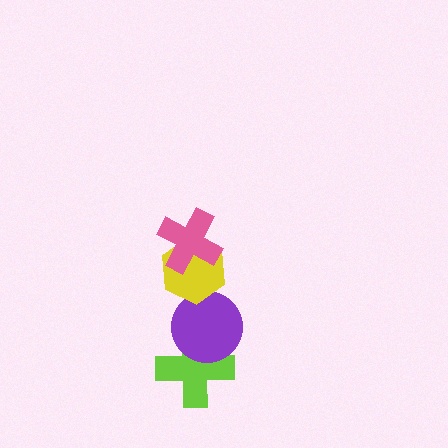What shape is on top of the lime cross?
The purple circle is on top of the lime cross.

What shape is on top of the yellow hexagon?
The pink cross is on top of the yellow hexagon.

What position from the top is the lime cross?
The lime cross is 4th from the top.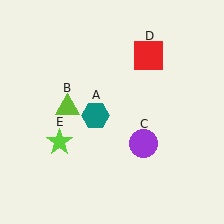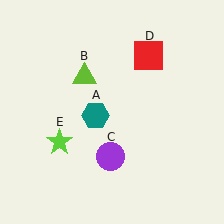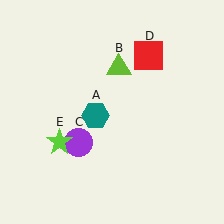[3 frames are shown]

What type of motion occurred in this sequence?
The lime triangle (object B), purple circle (object C) rotated clockwise around the center of the scene.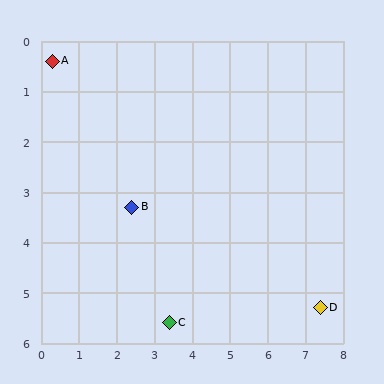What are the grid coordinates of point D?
Point D is at approximately (7.4, 5.3).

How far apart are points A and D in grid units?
Points A and D are about 8.6 grid units apart.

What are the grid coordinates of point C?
Point C is at approximately (3.4, 5.6).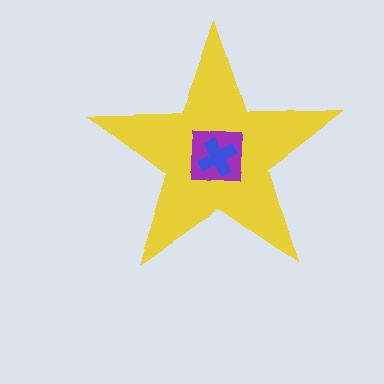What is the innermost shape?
The blue cross.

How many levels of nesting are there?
3.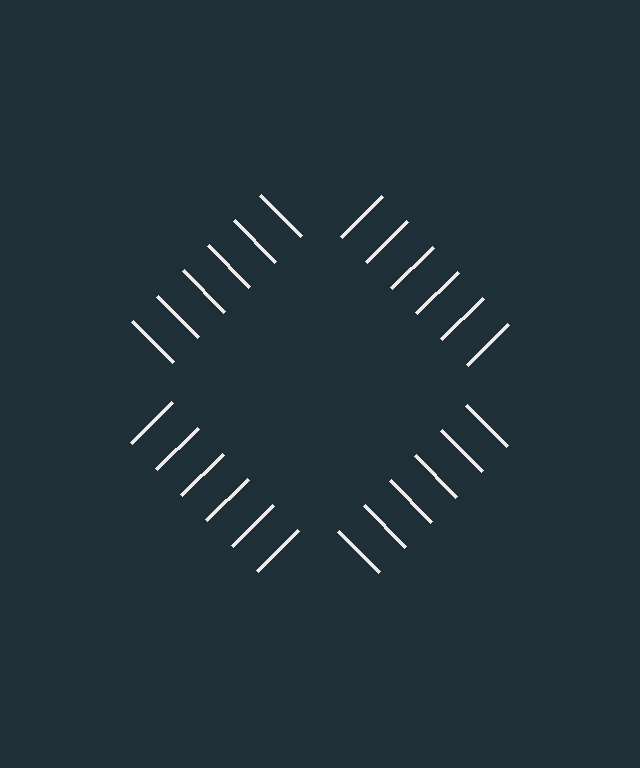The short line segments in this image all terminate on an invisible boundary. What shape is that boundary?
An illusory square — the line segments terminate on its edges but no continuous stroke is drawn.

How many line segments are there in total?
24 — 6 along each of the 4 edges.